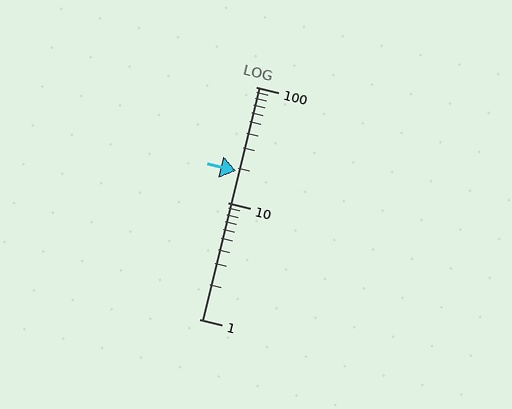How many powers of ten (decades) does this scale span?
The scale spans 2 decades, from 1 to 100.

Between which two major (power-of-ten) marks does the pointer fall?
The pointer is between 10 and 100.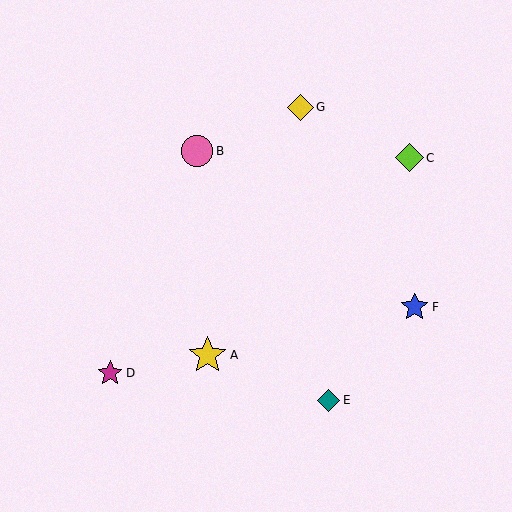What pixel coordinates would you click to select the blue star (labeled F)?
Click at (415, 307) to select the blue star F.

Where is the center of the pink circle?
The center of the pink circle is at (197, 151).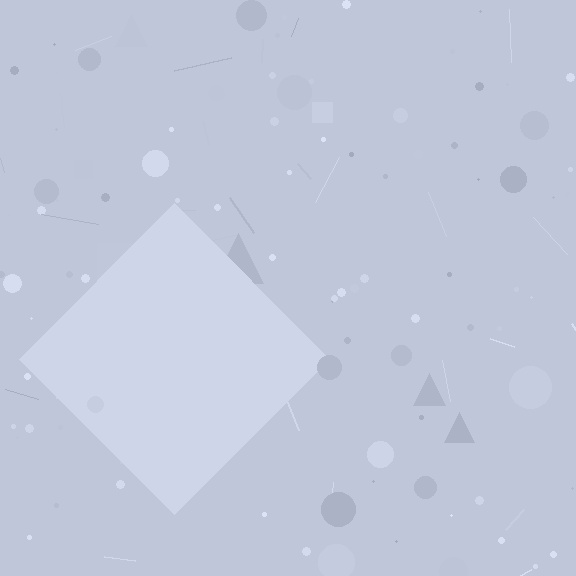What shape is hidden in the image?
A diamond is hidden in the image.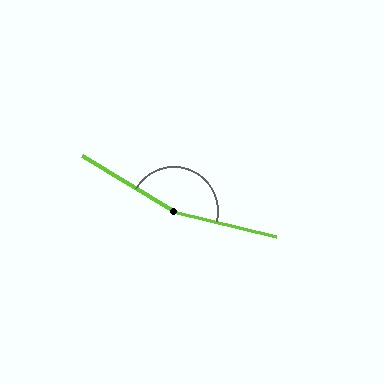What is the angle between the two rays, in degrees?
Approximately 163 degrees.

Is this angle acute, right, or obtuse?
It is obtuse.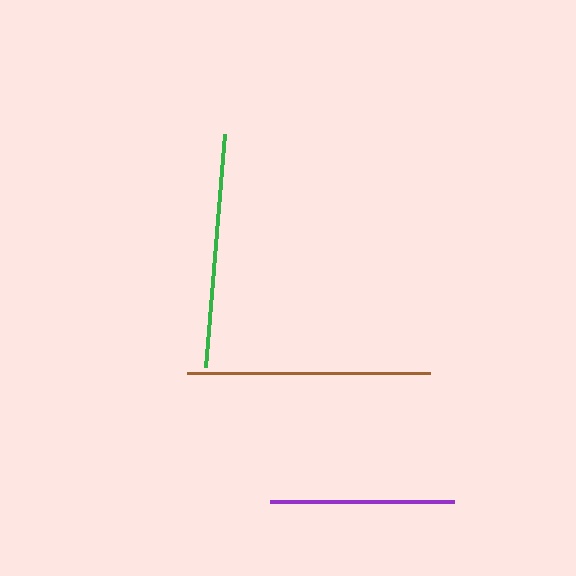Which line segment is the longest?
The brown line is the longest at approximately 244 pixels.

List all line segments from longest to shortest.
From longest to shortest: brown, green, purple.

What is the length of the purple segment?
The purple segment is approximately 184 pixels long.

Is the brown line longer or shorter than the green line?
The brown line is longer than the green line.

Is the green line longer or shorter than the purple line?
The green line is longer than the purple line.